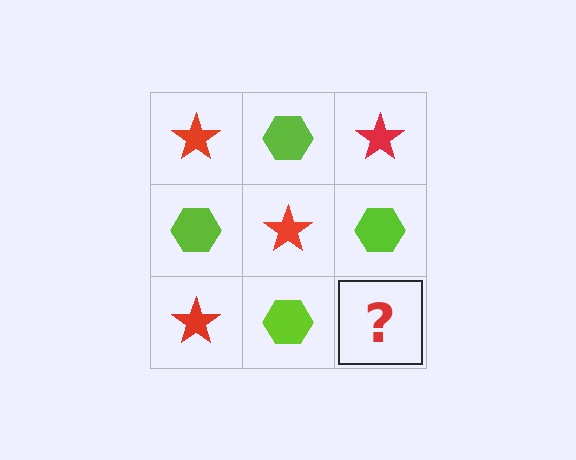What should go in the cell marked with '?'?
The missing cell should contain a red star.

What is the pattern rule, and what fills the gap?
The rule is that it alternates red star and lime hexagon in a checkerboard pattern. The gap should be filled with a red star.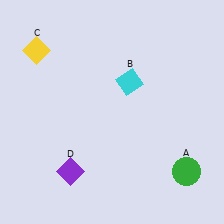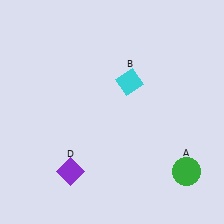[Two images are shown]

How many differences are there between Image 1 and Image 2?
There is 1 difference between the two images.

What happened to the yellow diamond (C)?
The yellow diamond (C) was removed in Image 2. It was in the top-left area of Image 1.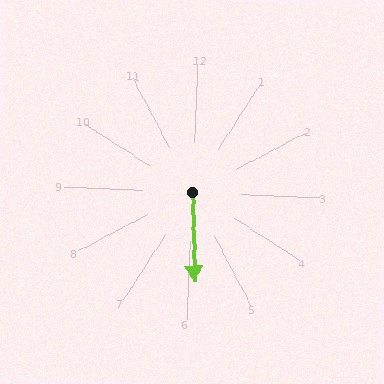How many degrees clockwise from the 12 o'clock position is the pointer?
Approximately 176 degrees.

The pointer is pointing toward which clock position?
Roughly 6 o'clock.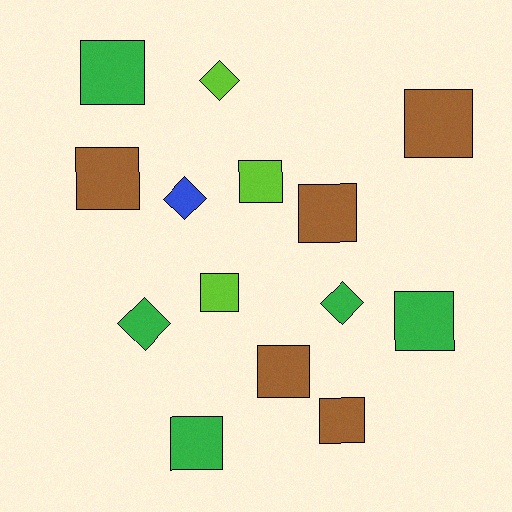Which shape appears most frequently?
Square, with 10 objects.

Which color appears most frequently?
Brown, with 5 objects.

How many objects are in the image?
There are 14 objects.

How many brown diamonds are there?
There are no brown diamonds.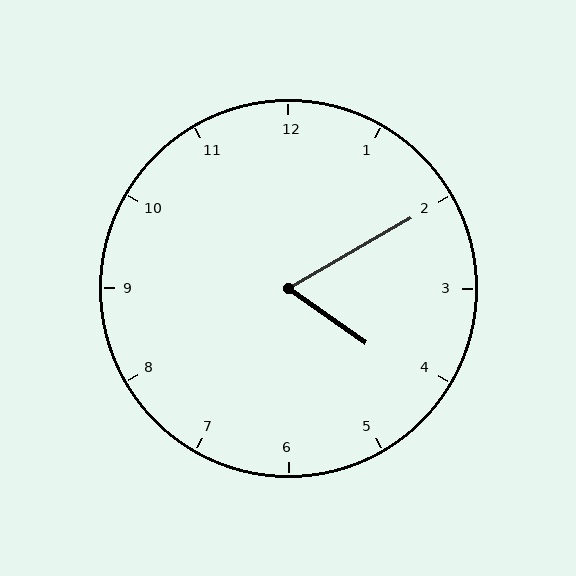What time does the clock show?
4:10.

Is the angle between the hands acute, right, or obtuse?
It is acute.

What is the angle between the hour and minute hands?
Approximately 65 degrees.